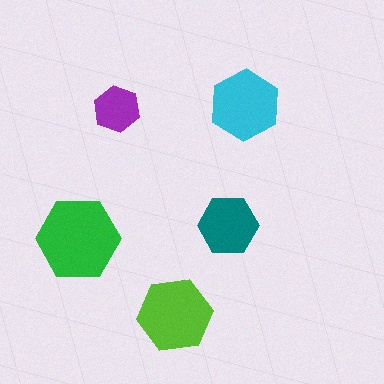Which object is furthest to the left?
The green hexagon is leftmost.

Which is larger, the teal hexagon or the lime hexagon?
The lime one.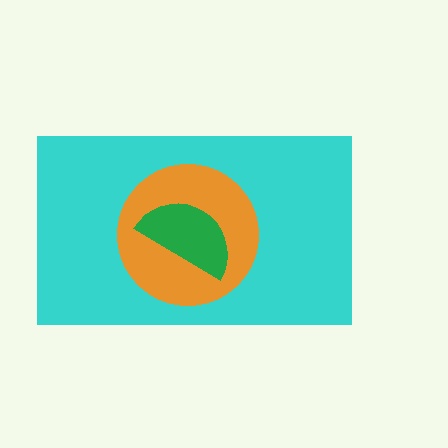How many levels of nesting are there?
3.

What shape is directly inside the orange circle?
The green semicircle.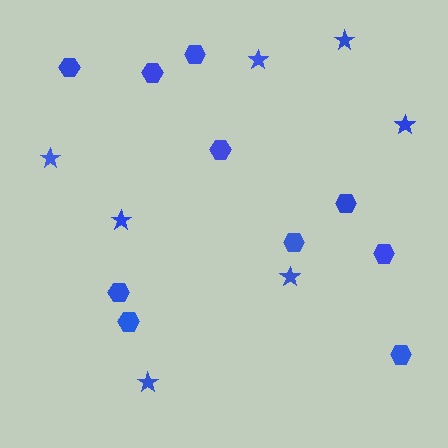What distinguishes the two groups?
There are 2 groups: one group of stars (7) and one group of hexagons (10).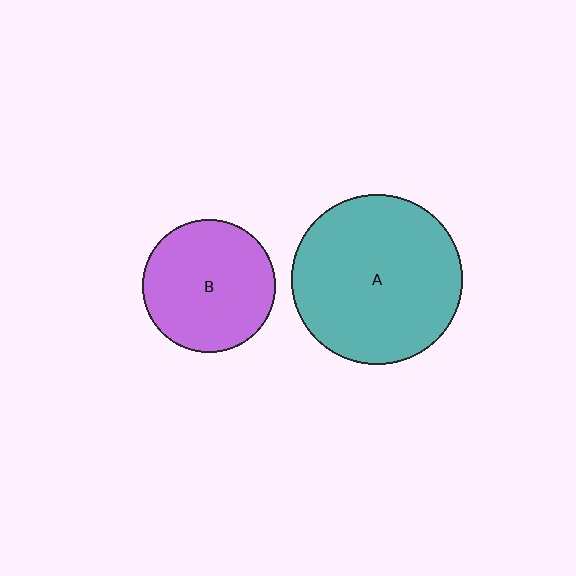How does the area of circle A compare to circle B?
Approximately 1.6 times.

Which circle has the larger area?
Circle A (teal).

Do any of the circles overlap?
No, none of the circles overlap.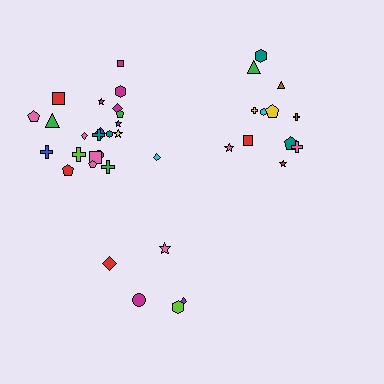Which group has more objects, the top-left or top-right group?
The top-left group.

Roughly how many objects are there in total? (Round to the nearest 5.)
Roughly 40 objects in total.